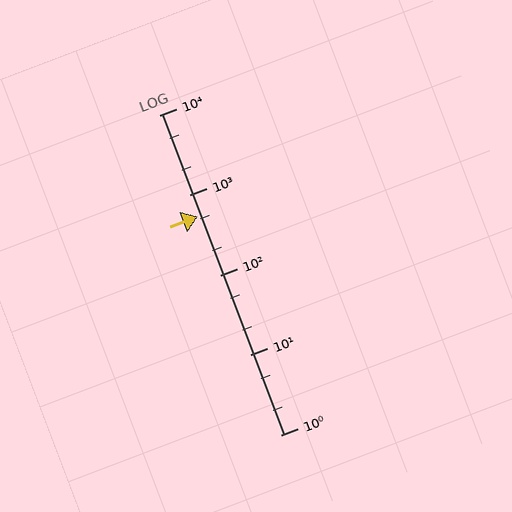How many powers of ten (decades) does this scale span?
The scale spans 4 decades, from 1 to 10000.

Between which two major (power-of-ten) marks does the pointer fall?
The pointer is between 100 and 1000.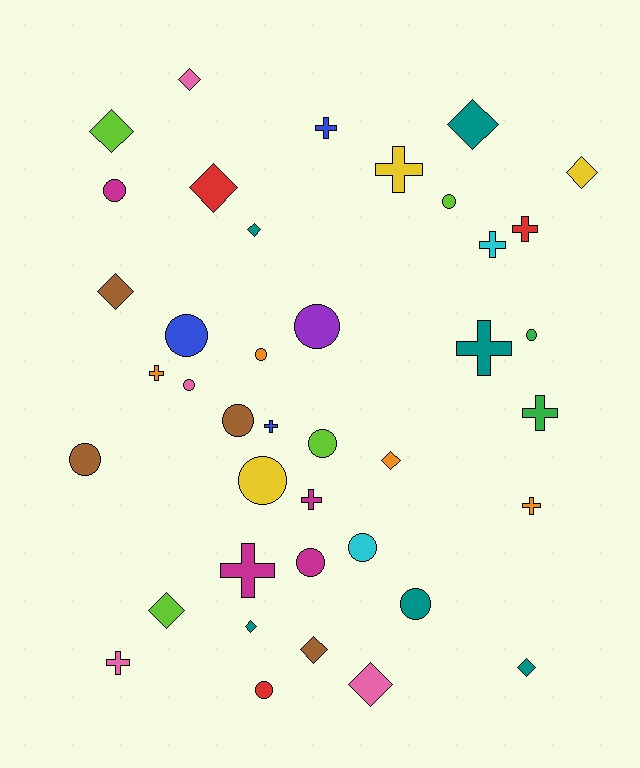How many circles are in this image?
There are 15 circles.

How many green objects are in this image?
There are 2 green objects.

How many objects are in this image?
There are 40 objects.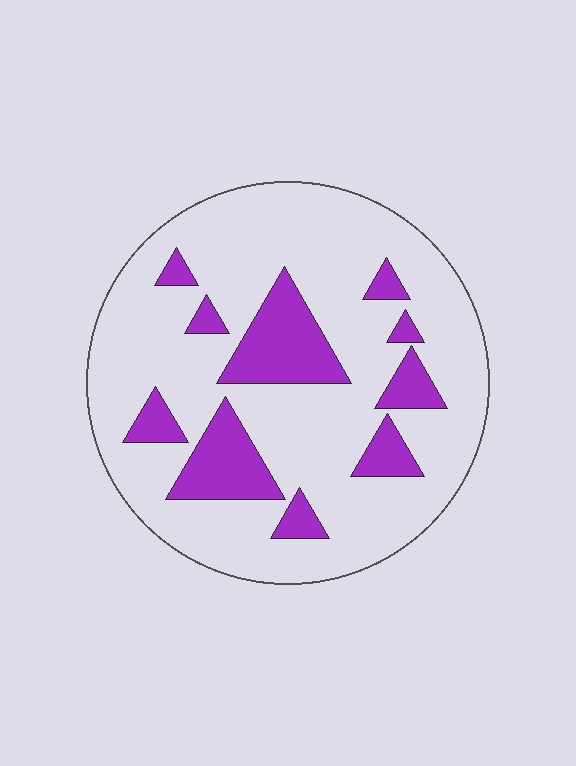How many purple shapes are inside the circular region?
10.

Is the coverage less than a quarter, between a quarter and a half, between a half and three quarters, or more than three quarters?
Less than a quarter.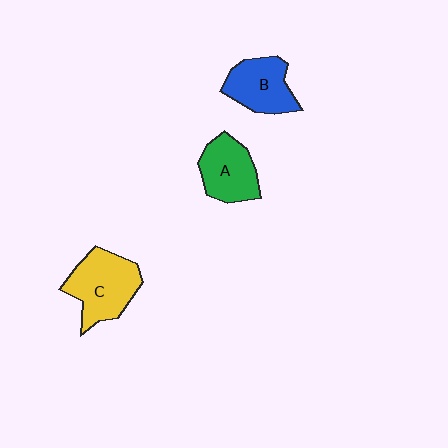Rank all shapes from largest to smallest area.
From largest to smallest: C (yellow), A (green), B (blue).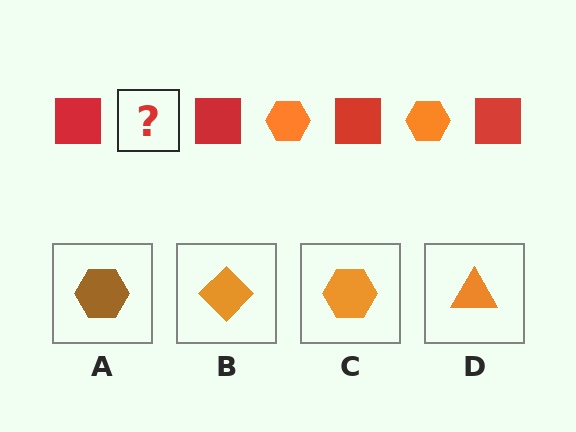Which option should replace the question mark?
Option C.